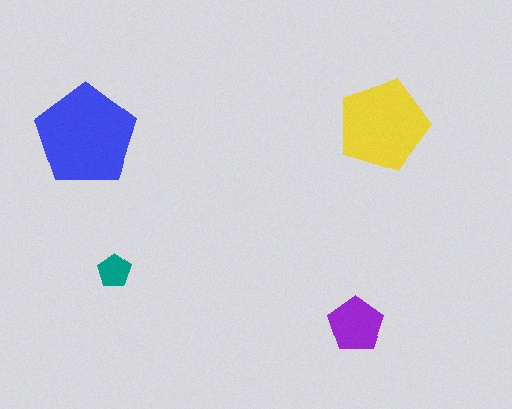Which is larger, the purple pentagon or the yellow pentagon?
The yellow one.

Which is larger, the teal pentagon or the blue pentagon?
The blue one.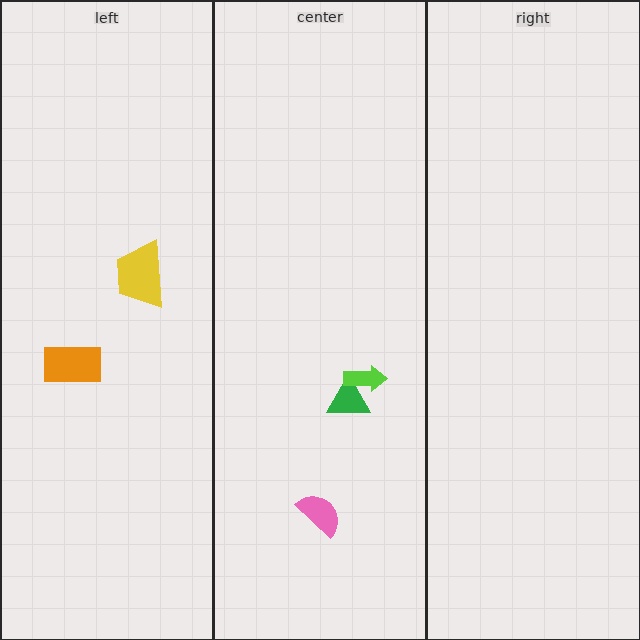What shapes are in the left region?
The yellow trapezoid, the orange rectangle.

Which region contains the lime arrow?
The center region.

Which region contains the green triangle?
The center region.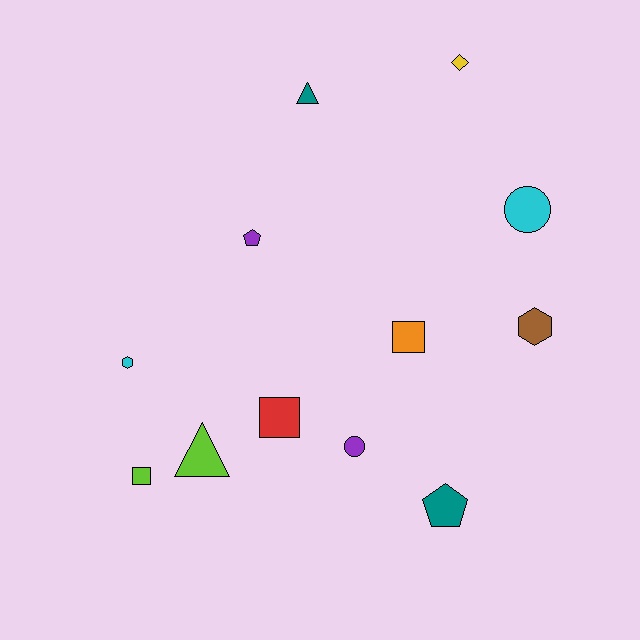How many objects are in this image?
There are 12 objects.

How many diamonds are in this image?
There is 1 diamond.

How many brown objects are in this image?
There is 1 brown object.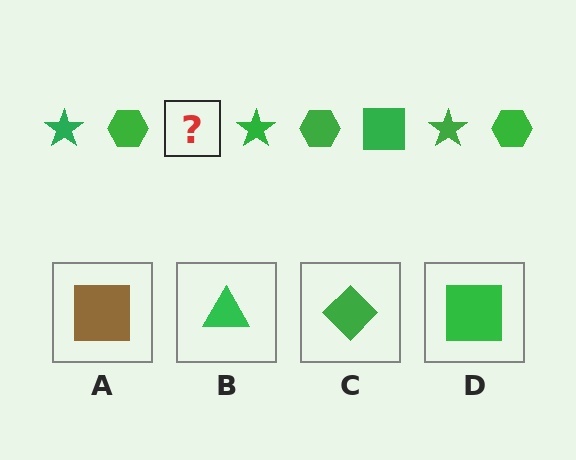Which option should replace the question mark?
Option D.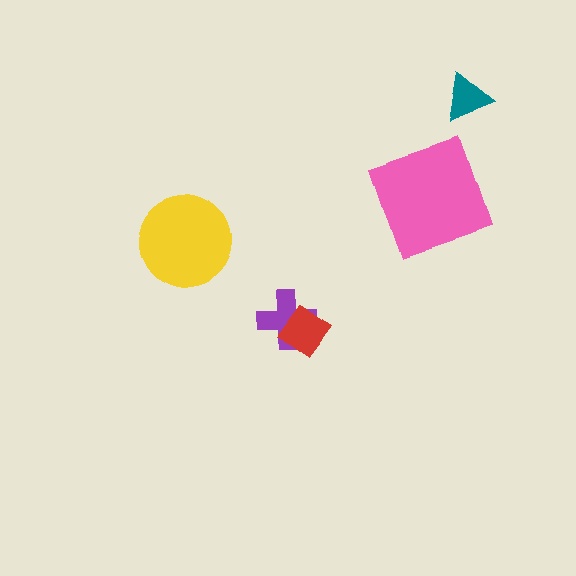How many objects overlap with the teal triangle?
0 objects overlap with the teal triangle.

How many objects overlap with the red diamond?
1 object overlaps with the red diamond.